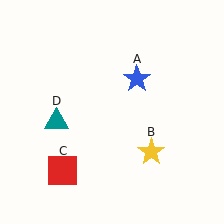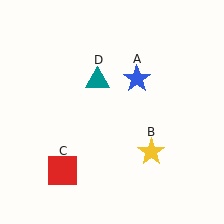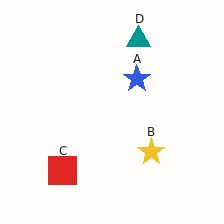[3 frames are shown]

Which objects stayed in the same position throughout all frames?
Blue star (object A) and yellow star (object B) and red square (object C) remained stationary.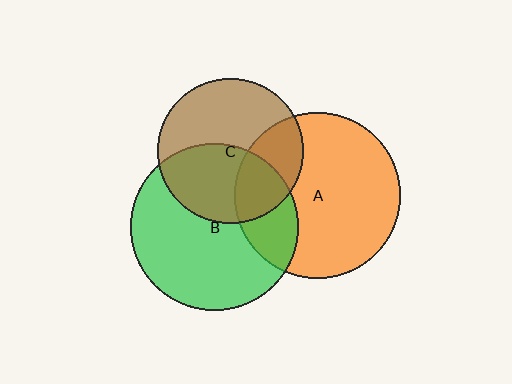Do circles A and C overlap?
Yes.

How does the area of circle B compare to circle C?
Approximately 1.3 times.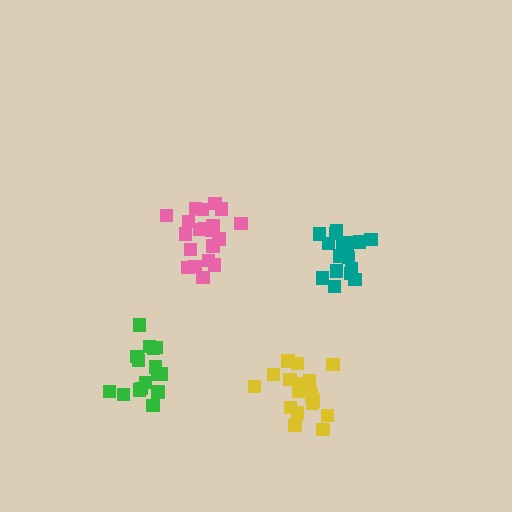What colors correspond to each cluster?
The clusters are colored: pink, yellow, green, teal.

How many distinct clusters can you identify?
There are 4 distinct clusters.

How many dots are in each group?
Group 1: 20 dots, Group 2: 18 dots, Group 3: 16 dots, Group 4: 17 dots (71 total).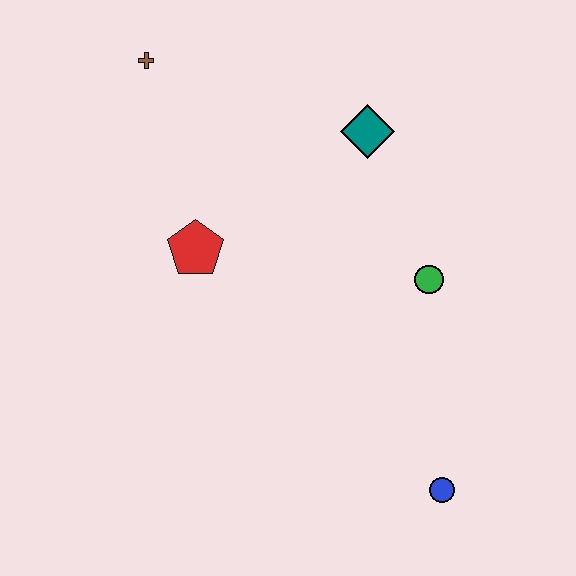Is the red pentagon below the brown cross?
Yes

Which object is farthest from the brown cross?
The blue circle is farthest from the brown cross.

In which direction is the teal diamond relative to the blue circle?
The teal diamond is above the blue circle.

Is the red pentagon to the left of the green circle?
Yes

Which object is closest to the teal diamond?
The green circle is closest to the teal diamond.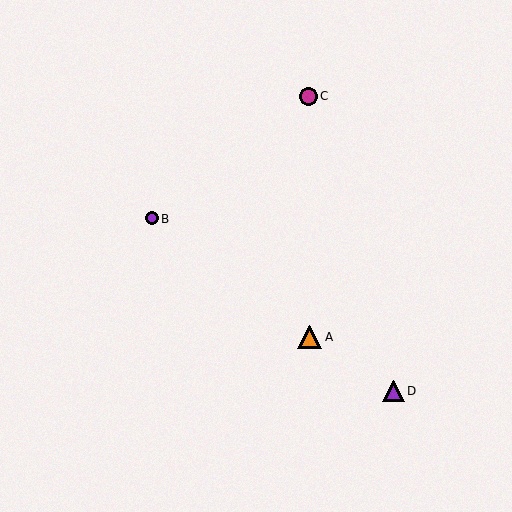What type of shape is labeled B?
Shape B is a purple circle.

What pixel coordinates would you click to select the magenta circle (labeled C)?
Click at (308, 97) to select the magenta circle C.